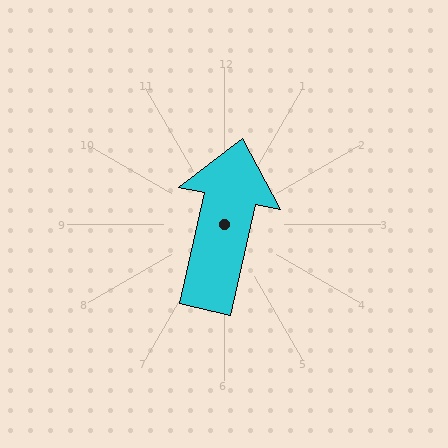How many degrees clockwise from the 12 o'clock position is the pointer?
Approximately 12 degrees.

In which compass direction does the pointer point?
North.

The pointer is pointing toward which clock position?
Roughly 12 o'clock.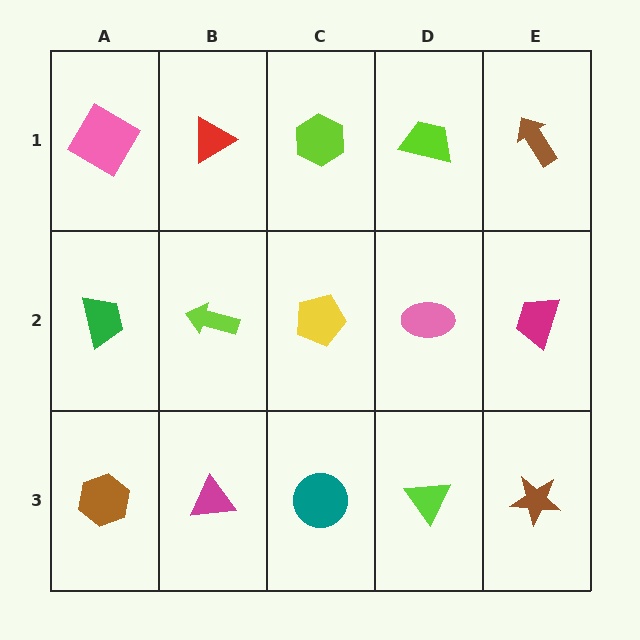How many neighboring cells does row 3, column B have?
3.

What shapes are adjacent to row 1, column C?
A yellow pentagon (row 2, column C), a red triangle (row 1, column B), a lime trapezoid (row 1, column D).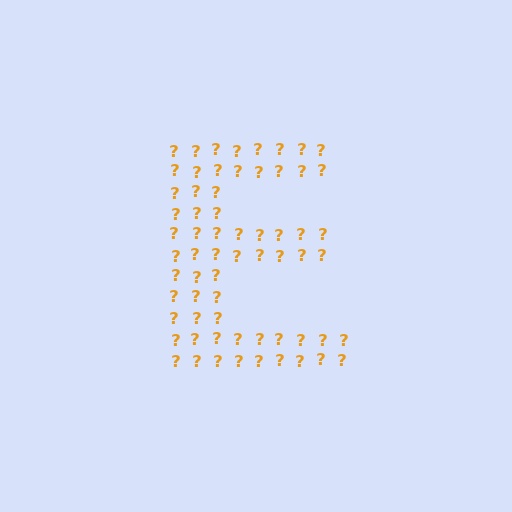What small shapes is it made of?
It is made of small question marks.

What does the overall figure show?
The overall figure shows the letter E.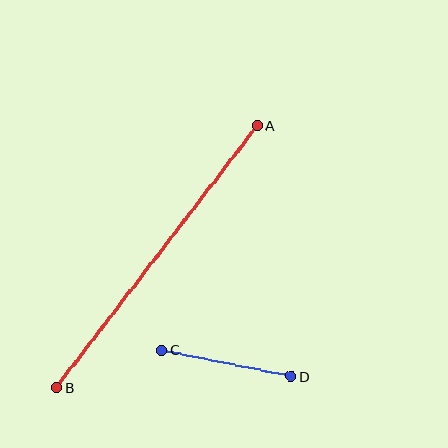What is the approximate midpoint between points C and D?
The midpoint is at approximately (227, 363) pixels.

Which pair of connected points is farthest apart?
Points A and B are farthest apart.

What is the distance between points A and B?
The distance is approximately 330 pixels.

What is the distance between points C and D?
The distance is approximately 132 pixels.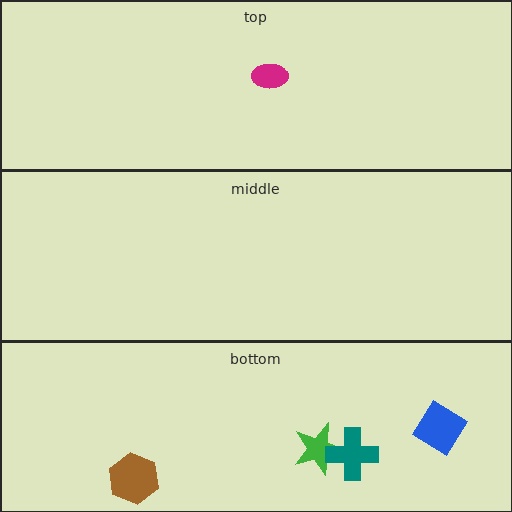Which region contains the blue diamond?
The bottom region.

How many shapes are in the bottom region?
4.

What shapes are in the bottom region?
The green star, the brown hexagon, the blue diamond, the teal cross.